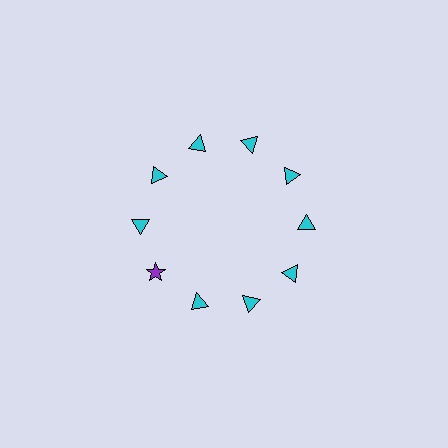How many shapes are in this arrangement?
There are 10 shapes arranged in a ring pattern.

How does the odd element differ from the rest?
It differs in both color (purple instead of cyan) and shape (star instead of triangle).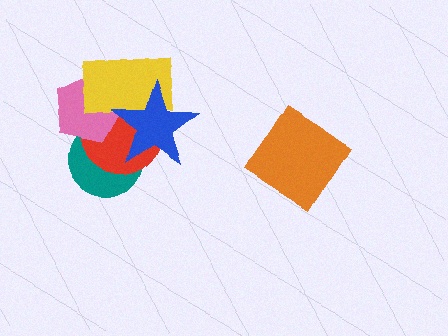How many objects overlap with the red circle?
4 objects overlap with the red circle.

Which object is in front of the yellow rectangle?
The blue star is in front of the yellow rectangle.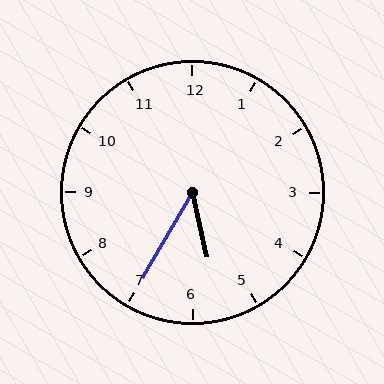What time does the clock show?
5:35.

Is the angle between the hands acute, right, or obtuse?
It is acute.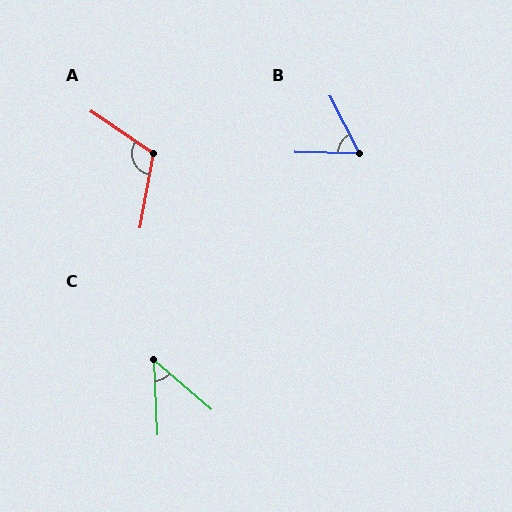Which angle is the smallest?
C, at approximately 46 degrees.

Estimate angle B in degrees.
Approximately 62 degrees.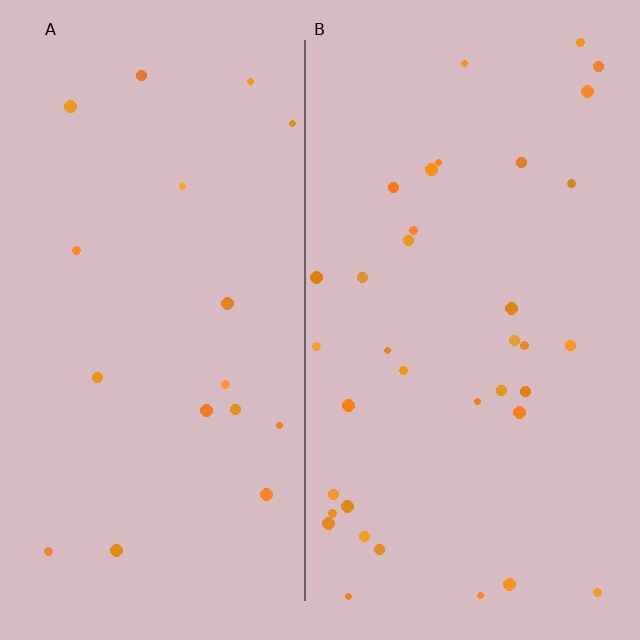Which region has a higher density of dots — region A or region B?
B (the right).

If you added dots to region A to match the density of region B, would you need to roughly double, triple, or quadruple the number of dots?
Approximately double.